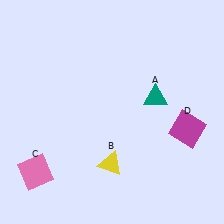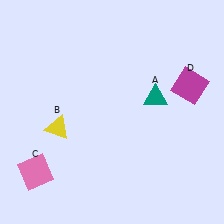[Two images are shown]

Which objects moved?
The objects that moved are: the yellow triangle (B), the magenta square (D).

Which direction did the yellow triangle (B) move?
The yellow triangle (B) moved left.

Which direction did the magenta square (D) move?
The magenta square (D) moved up.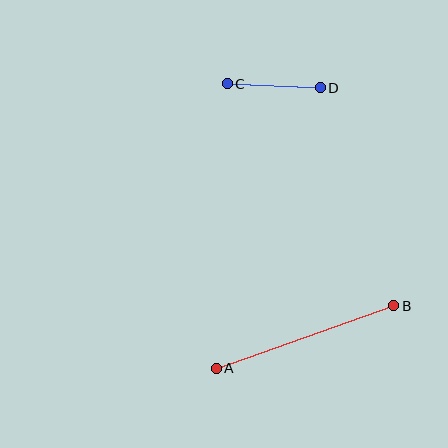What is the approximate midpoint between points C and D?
The midpoint is at approximately (274, 86) pixels.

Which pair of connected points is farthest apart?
Points A and B are farthest apart.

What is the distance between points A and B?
The distance is approximately 188 pixels.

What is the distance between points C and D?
The distance is approximately 93 pixels.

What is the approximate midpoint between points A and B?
The midpoint is at approximately (305, 337) pixels.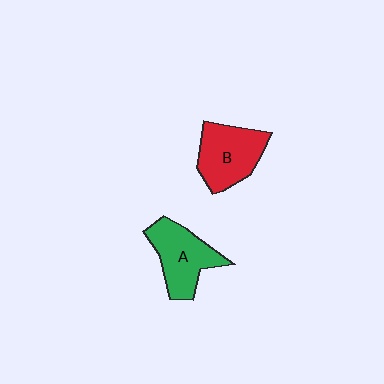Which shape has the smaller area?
Shape A (green).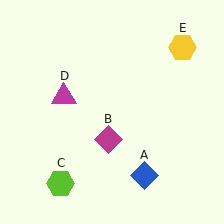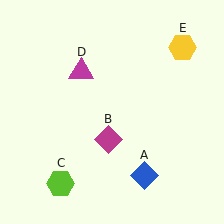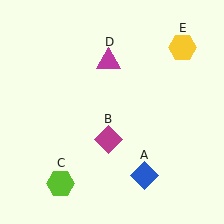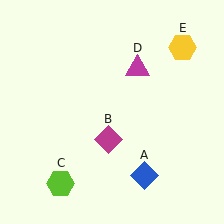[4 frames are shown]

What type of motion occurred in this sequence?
The magenta triangle (object D) rotated clockwise around the center of the scene.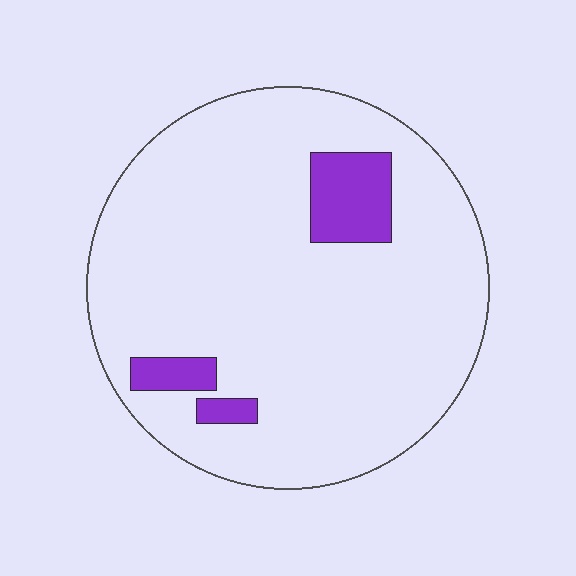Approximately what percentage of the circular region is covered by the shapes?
Approximately 10%.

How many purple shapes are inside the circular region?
3.